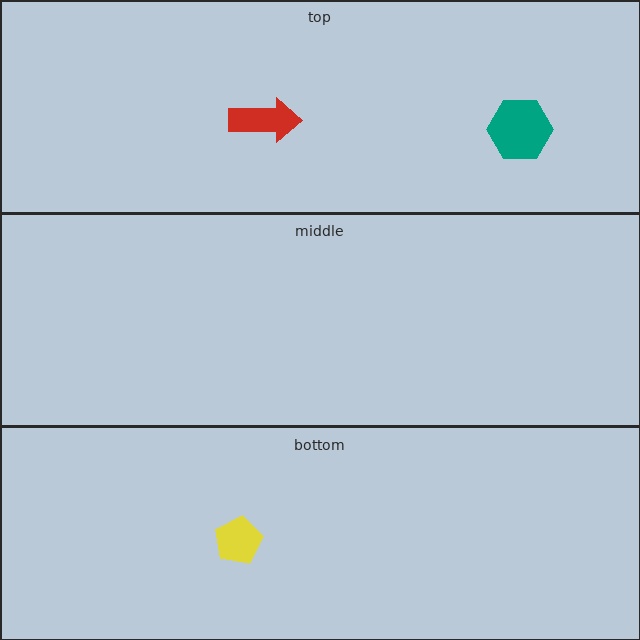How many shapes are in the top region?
2.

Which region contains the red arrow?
The top region.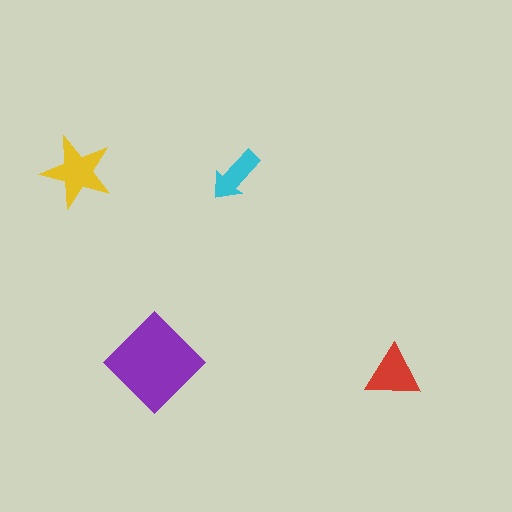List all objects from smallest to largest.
The cyan arrow, the red triangle, the yellow star, the purple diamond.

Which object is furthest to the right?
The red triangle is rightmost.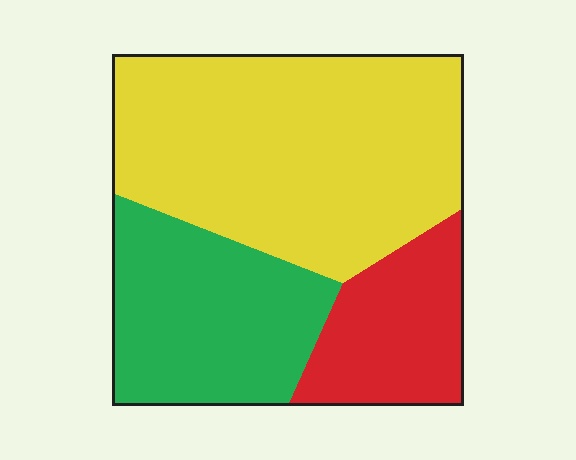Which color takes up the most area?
Yellow, at roughly 55%.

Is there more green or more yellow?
Yellow.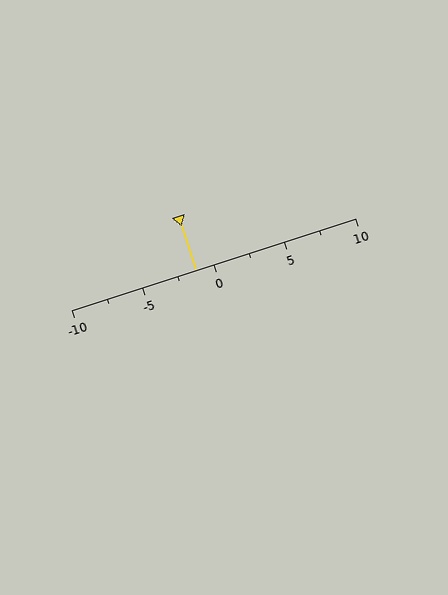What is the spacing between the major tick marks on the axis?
The major ticks are spaced 5 apart.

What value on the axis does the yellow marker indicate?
The marker indicates approximately -1.2.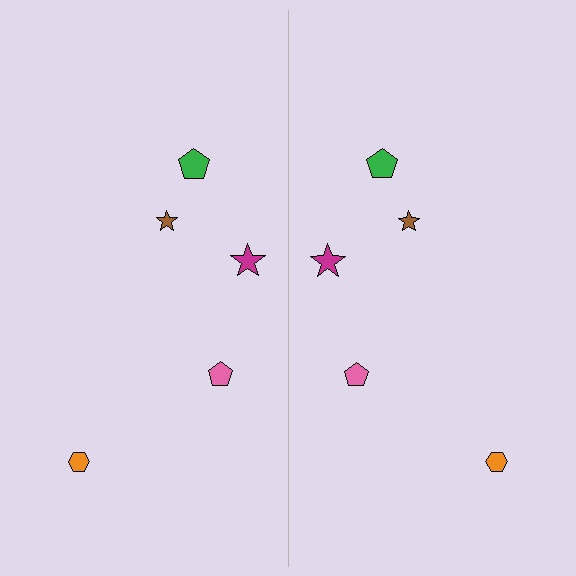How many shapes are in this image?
There are 10 shapes in this image.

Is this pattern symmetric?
Yes, this pattern has bilateral (reflection) symmetry.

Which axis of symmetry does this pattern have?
The pattern has a vertical axis of symmetry running through the center of the image.